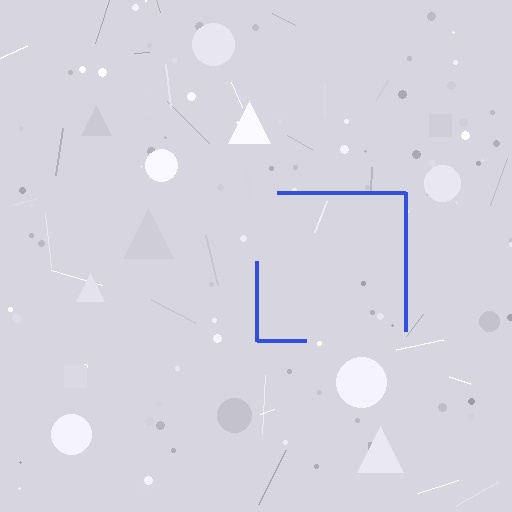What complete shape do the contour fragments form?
The contour fragments form a square.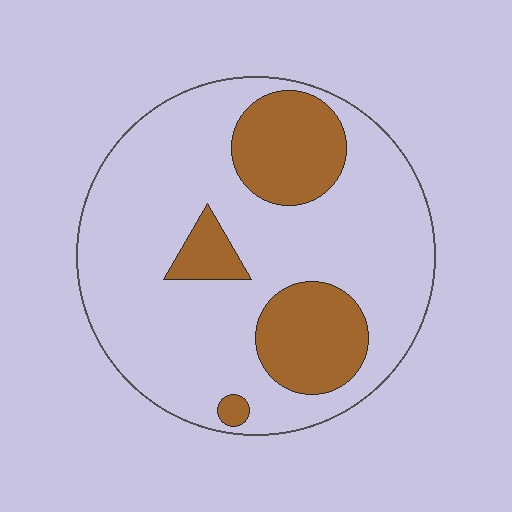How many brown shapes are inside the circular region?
4.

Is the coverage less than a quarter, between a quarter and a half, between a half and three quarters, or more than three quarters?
Less than a quarter.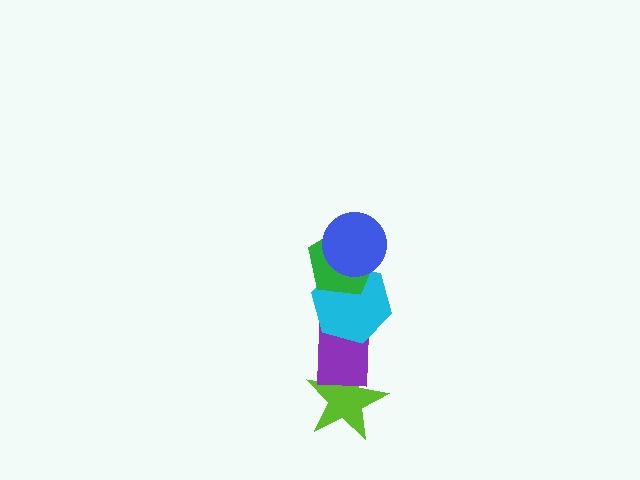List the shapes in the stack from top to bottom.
From top to bottom: the blue circle, the green pentagon, the cyan hexagon, the purple rectangle, the lime star.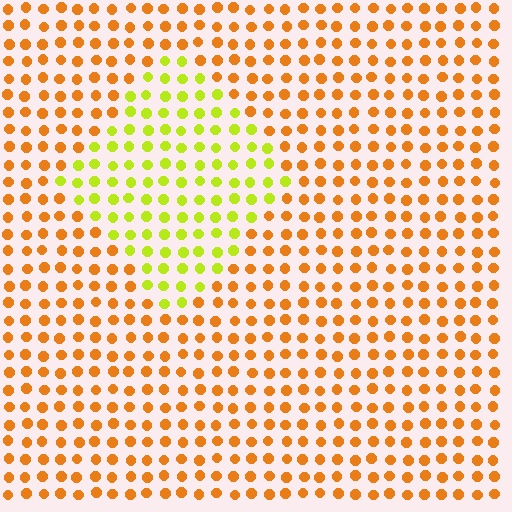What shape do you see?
I see a diamond.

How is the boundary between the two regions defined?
The boundary is defined purely by a slight shift in hue (about 46 degrees). Spacing, size, and orientation are identical on both sides.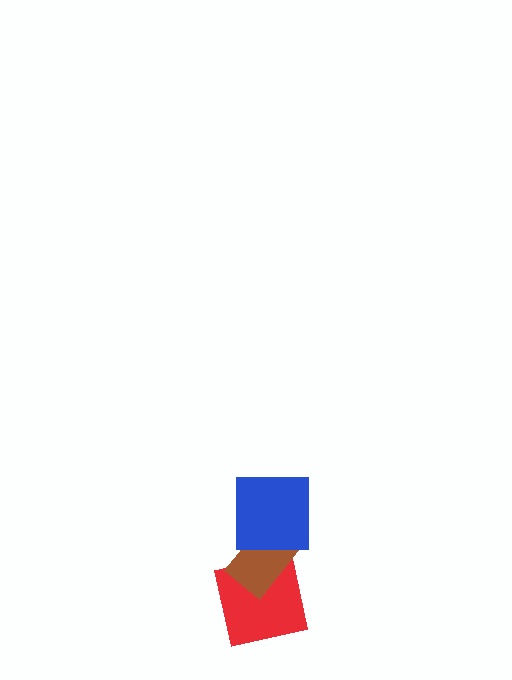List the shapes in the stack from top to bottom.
From top to bottom: the blue square, the brown rectangle, the red square.